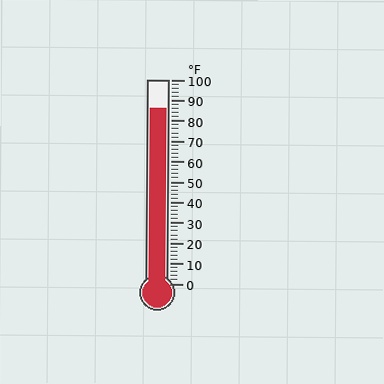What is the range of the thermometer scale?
The thermometer scale ranges from 0°F to 100°F.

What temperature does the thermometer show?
The thermometer shows approximately 86°F.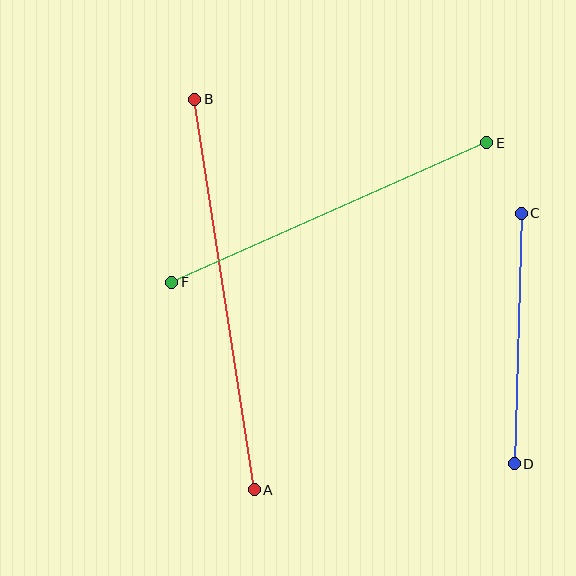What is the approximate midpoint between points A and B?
The midpoint is at approximately (225, 295) pixels.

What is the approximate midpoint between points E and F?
The midpoint is at approximately (329, 212) pixels.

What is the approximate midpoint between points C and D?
The midpoint is at approximately (518, 338) pixels.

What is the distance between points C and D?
The distance is approximately 251 pixels.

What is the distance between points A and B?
The distance is approximately 395 pixels.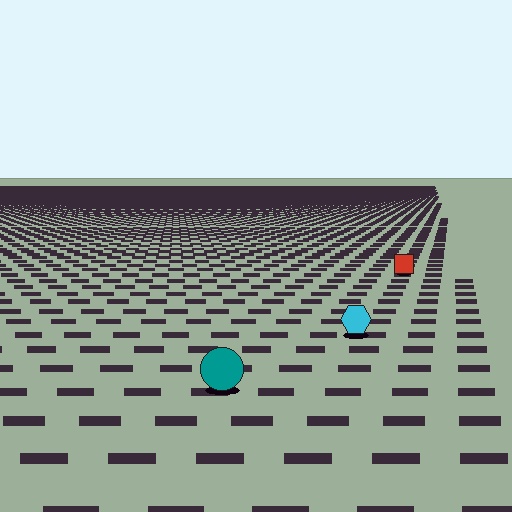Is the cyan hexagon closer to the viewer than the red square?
Yes. The cyan hexagon is closer — you can tell from the texture gradient: the ground texture is coarser near it.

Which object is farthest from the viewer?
The red square is farthest from the viewer. It appears smaller and the ground texture around it is denser.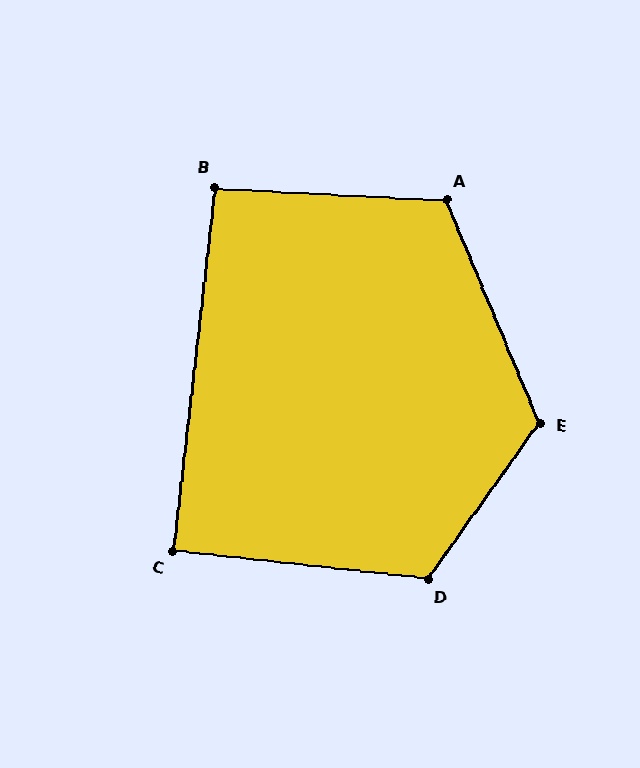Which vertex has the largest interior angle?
E, at approximately 122 degrees.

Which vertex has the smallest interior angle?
C, at approximately 90 degrees.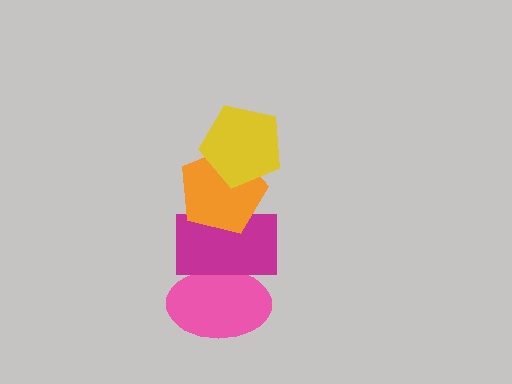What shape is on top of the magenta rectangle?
The orange pentagon is on top of the magenta rectangle.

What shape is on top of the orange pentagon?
The yellow pentagon is on top of the orange pentagon.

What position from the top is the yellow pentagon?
The yellow pentagon is 1st from the top.